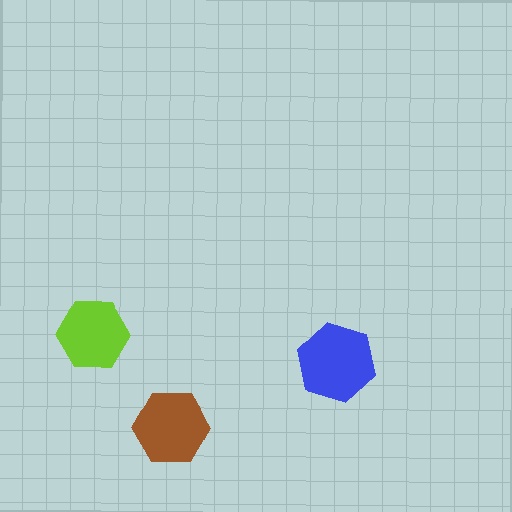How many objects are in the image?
There are 3 objects in the image.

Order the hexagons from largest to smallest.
the blue one, the brown one, the lime one.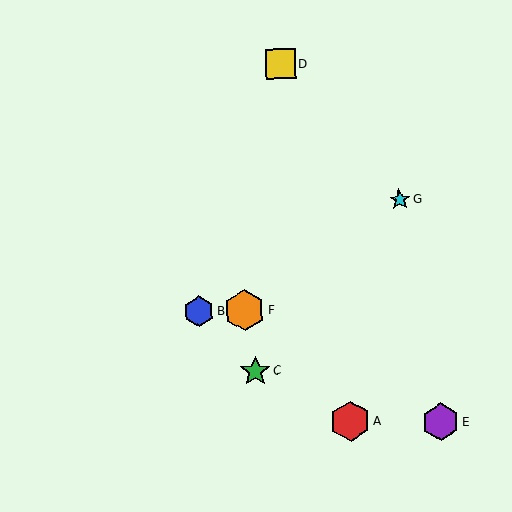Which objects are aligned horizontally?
Objects B, F are aligned horizontally.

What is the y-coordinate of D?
Object D is at y≈64.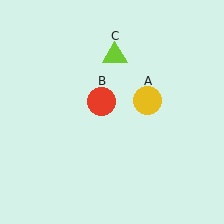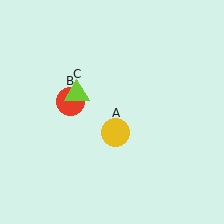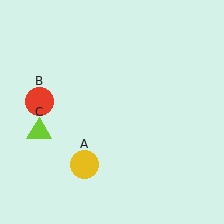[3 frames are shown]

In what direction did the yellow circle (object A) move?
The yellow circle (object A) moved down and to the left.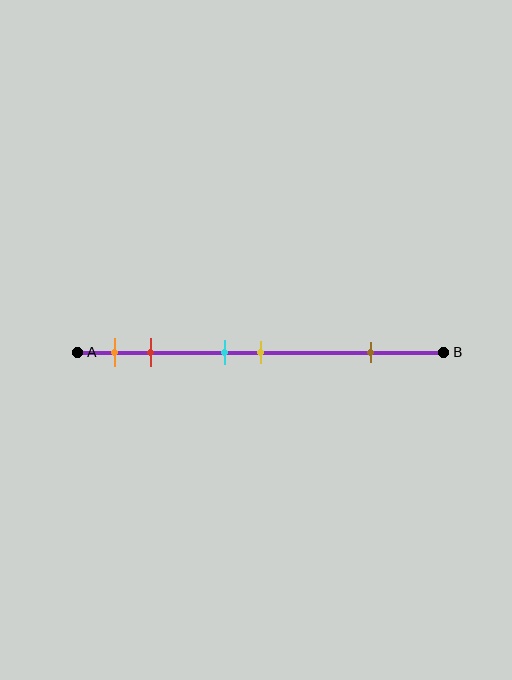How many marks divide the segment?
There are 5 marks dividing the segment.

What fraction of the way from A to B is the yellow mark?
The yellow mark is approximately 50% (0.5) of the way from A to B.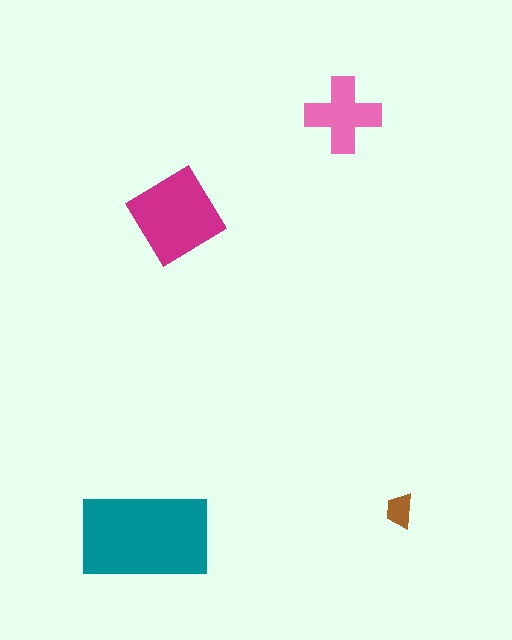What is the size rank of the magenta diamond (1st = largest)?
2nd.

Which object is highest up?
The pink cross is topmost.